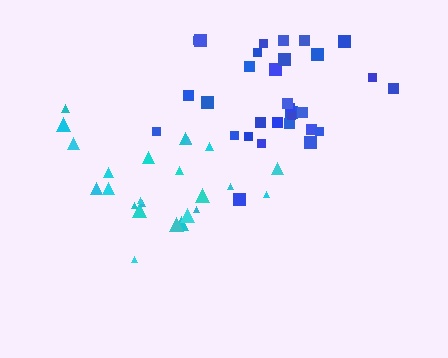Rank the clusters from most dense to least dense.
blue, cyan.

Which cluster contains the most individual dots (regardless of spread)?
Blue (32).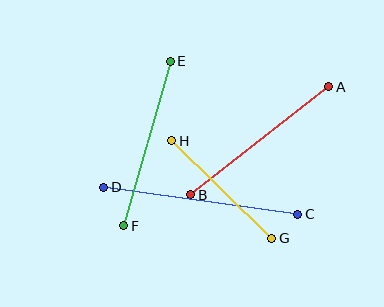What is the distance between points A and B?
The distance is approximately 175 pixels.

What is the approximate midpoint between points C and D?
The midpoint is at approximately (201, 201) pixels.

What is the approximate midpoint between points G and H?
The midpoint is at approximately (222, 190) pixels.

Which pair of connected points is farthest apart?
Points C and D are farthest apart.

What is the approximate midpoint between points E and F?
The midpoint is at approximately (147, 144) pixels.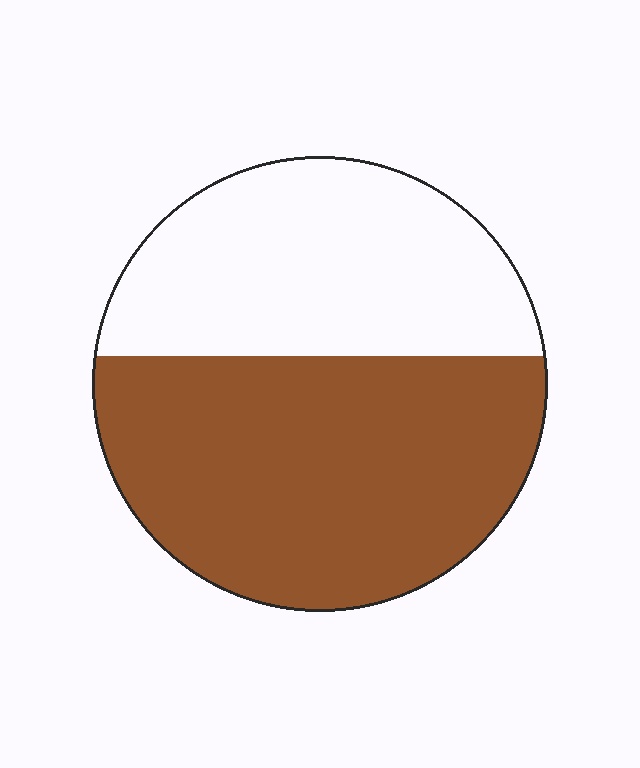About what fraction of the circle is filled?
About three fifths (3/5).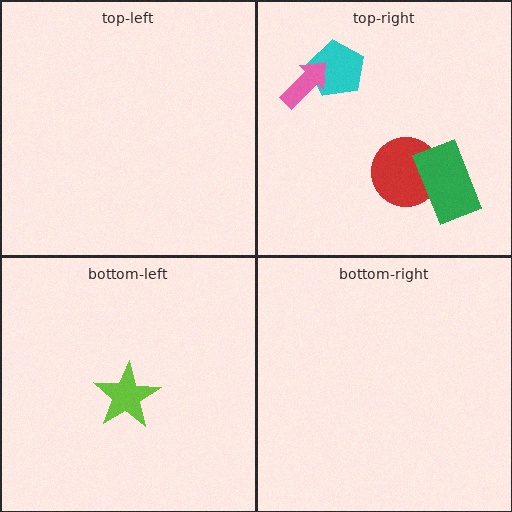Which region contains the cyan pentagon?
The top-right region.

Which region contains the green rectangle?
The top-right region.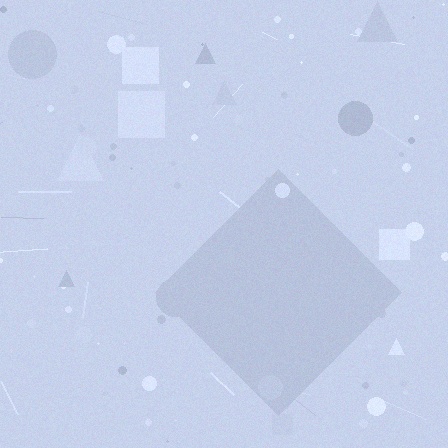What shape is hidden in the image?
A diamond is hidden in the image.